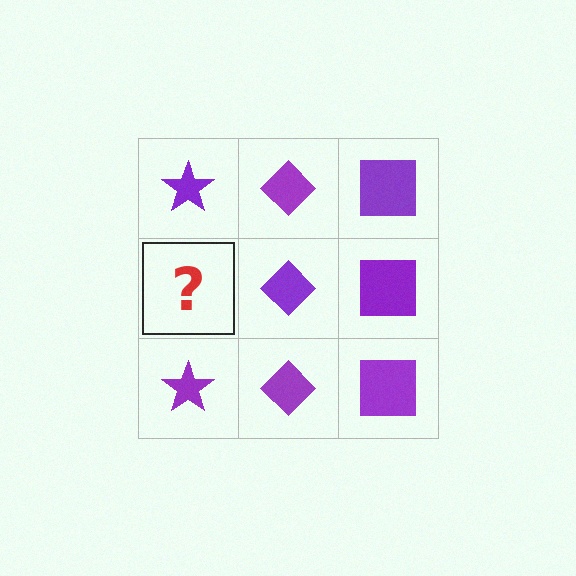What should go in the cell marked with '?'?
The missing cell should contain a purple star.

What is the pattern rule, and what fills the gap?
The rule is that each column has a consistent shape. The gap should be filled with a purple star.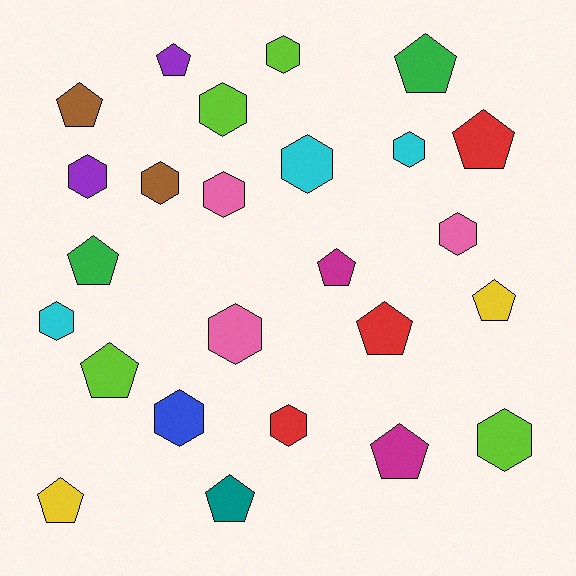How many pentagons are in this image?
There are 12 pentagons.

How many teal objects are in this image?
There is 1 teal object.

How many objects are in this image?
There are 25 objects.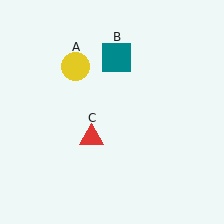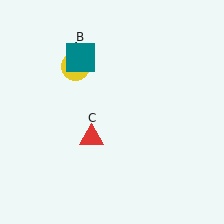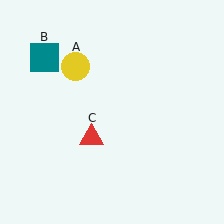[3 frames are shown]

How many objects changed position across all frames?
1 object changed position: teal square (object B).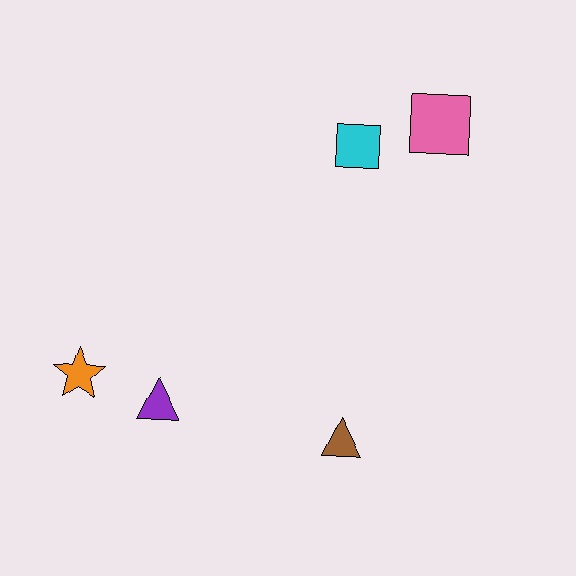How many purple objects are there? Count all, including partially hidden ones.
There is 1 purple object.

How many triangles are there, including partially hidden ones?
There are 2 triangles.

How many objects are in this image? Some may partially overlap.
There are 5 objects.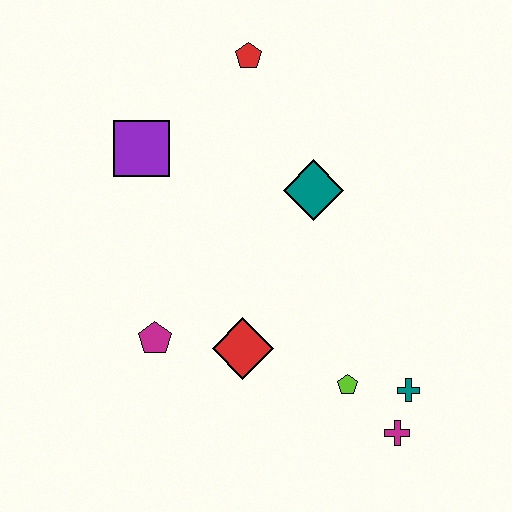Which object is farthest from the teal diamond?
The magenta cross is farthest from the teal diamond.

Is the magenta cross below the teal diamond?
Yes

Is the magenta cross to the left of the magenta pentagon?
No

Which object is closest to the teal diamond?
The red pentagon is closest to the teal diamond.